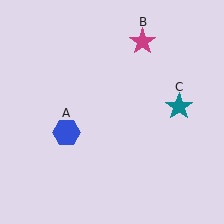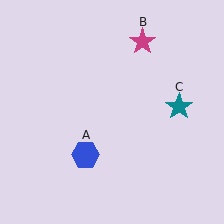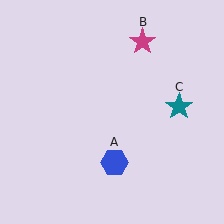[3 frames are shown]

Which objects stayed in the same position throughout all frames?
Magenta star (object B) and teal star (object C) remained stationary.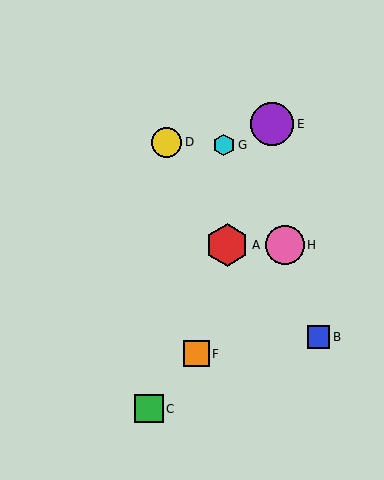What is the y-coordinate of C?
Object C is at y≈409.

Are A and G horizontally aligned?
No, A is at y≈245 and G is at y≈145.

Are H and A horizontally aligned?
Yes, both are at y≈245.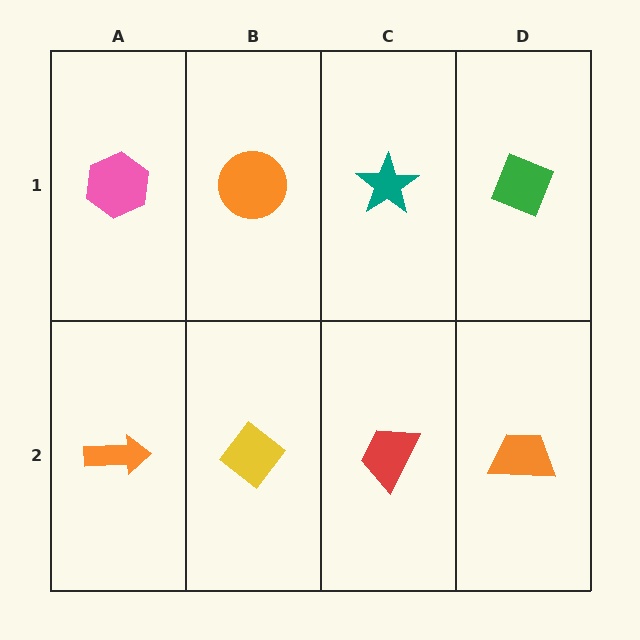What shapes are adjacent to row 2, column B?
An orange circle (row 1, column B), an orange arrow (row 2, column A), a red trapezoid (row 2, column C).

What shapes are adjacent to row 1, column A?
An orange arrow (row 2, column A), an orange circle (row 1, column B).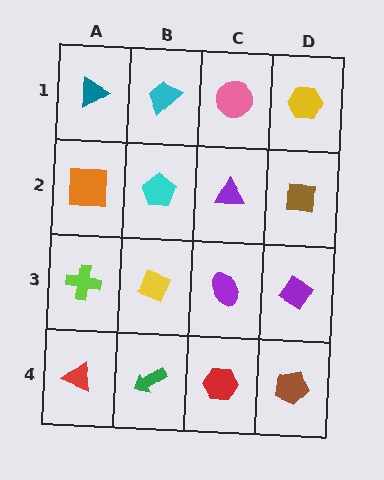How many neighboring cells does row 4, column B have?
3.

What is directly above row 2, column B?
A cyan trapezoid.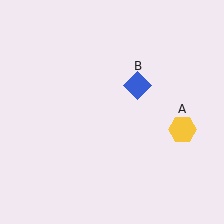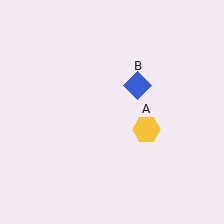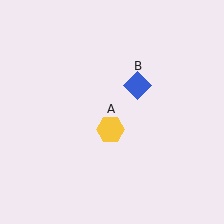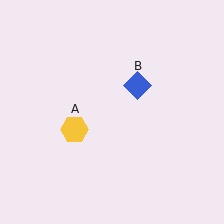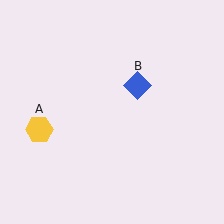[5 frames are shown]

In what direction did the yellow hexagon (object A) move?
The yellow hexagon (object A) moved left.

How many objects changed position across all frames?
1 object changed position: yellow hexagon (object A).